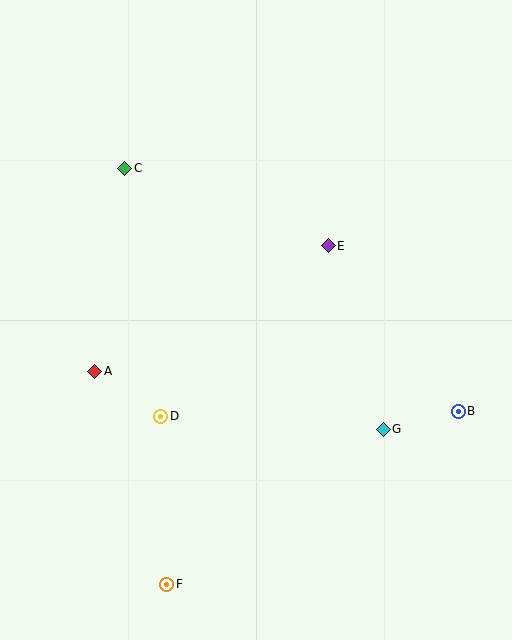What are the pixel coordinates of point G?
Point G is at (383, 429).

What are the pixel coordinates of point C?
Point C is at (125, 168).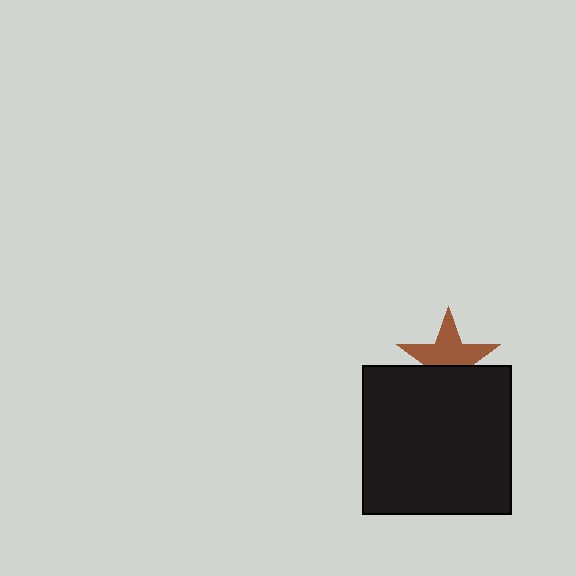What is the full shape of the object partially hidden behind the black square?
The partially hidden object is a brown star.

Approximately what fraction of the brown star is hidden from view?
Roughly 39% of the brown star is hidden behind the black square.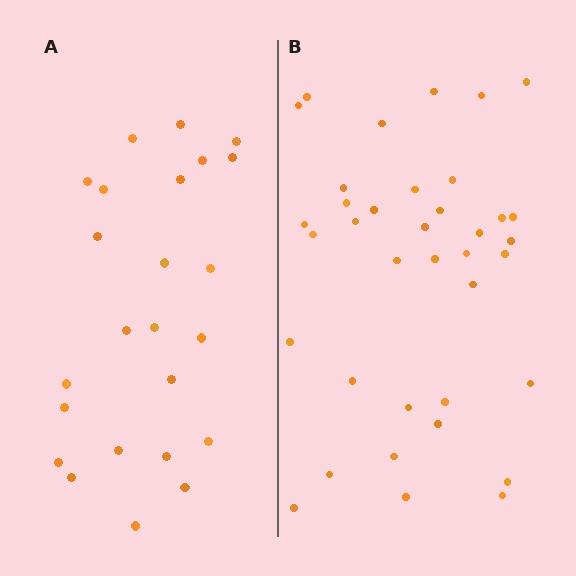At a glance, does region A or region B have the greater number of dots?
Region B (the right region) has more dots.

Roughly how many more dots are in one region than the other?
Region B has approximately 15 more dots than region A.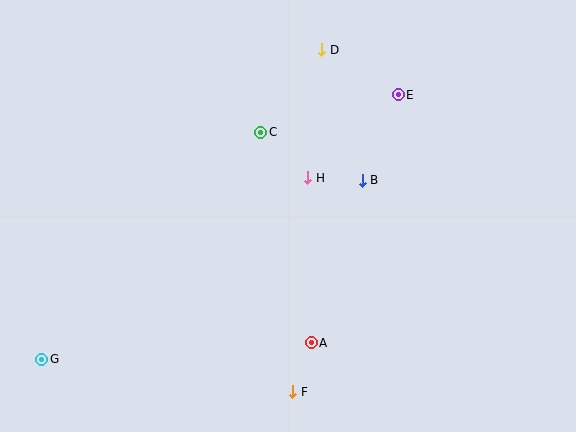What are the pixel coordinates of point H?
Point H is at (308, 178).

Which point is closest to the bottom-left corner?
Point G is closest to the bottom-left corner.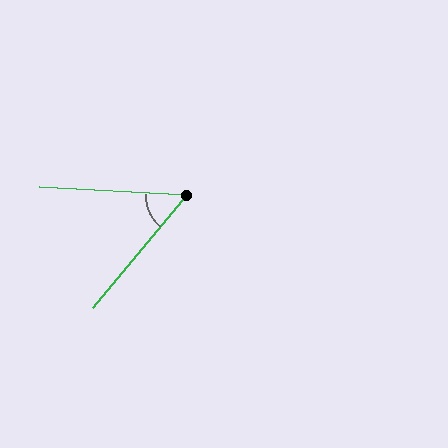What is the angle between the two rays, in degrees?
Approximately 53 degrees.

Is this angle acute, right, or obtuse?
It is acute.